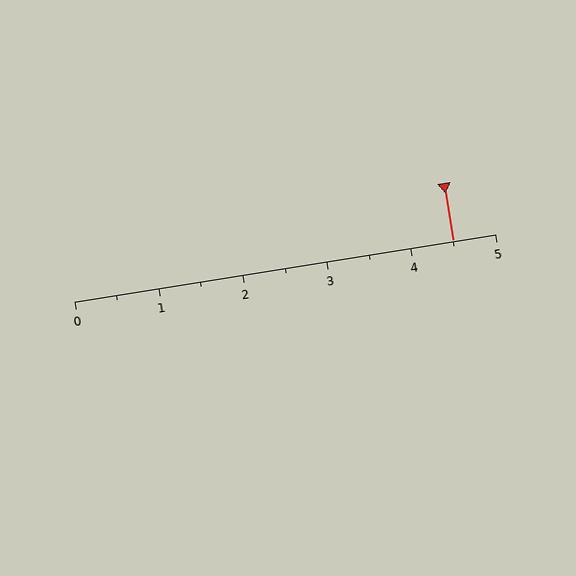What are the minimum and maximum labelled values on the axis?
The axis runs from 0 to 5.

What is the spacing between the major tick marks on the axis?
The major ticks are spaced 1 apart.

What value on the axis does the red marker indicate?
The marker indicates approximately 4.5.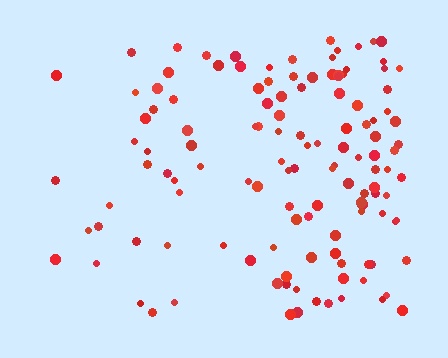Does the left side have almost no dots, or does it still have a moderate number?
Still a moderate number, just noticeably fewer than the right.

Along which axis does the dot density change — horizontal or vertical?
Horizontal.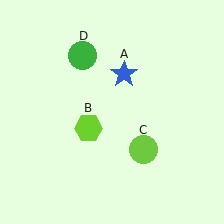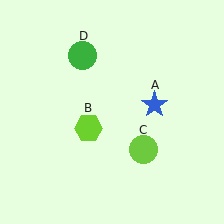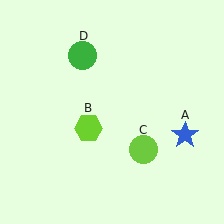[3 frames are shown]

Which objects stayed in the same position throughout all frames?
Lime hexagon (object B) and lime circle (object C) and green circle (object D) remained stationary.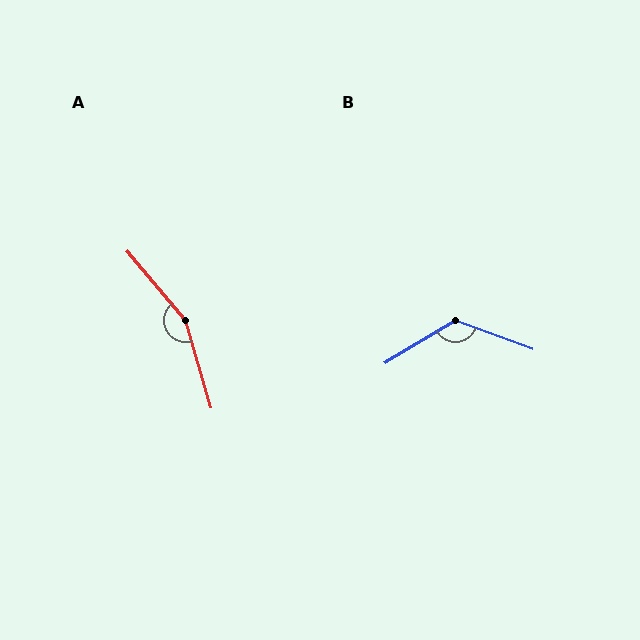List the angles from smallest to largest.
B (129°), A (157°).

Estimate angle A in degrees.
Approximately 157 degrees.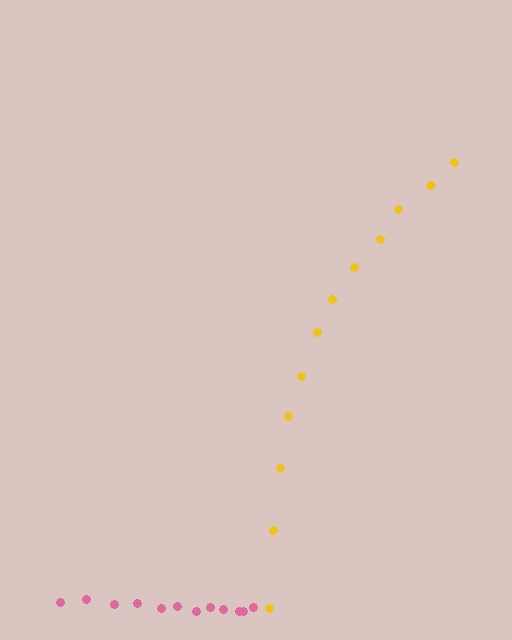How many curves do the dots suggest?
There are 2 distinct paths.